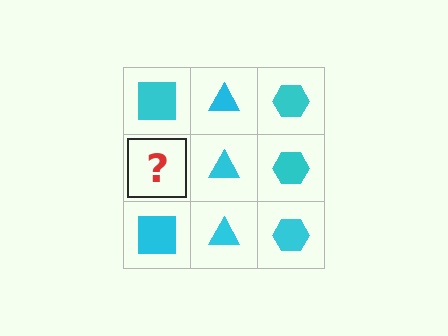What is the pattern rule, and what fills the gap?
The rule is that each column has a consistent shape. The gap should be filled with a cyan square.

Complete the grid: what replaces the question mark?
The question mark should be replaced with a cyan square.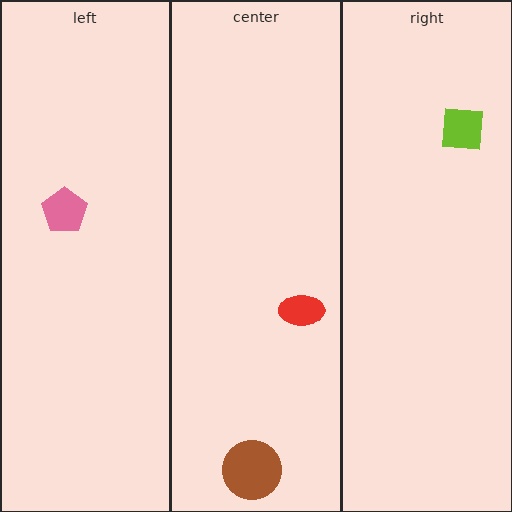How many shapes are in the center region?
2.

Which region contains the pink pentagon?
The left region.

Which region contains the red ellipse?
The center region.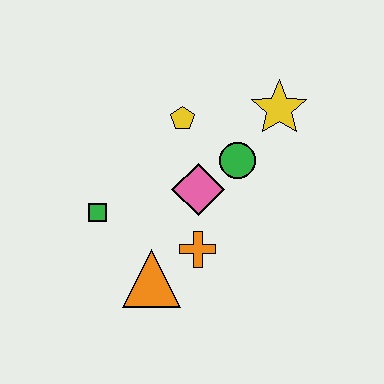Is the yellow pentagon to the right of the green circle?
No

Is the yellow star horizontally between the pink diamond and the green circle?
No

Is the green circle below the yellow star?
Yes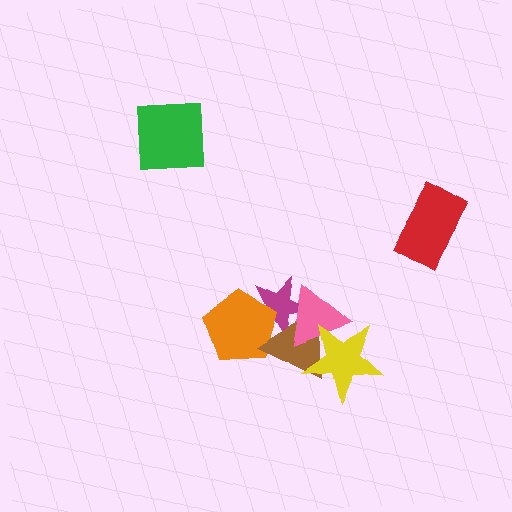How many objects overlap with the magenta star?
3 objects overlap with the magenta star.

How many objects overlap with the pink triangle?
3 objects overlap with the pink triangle.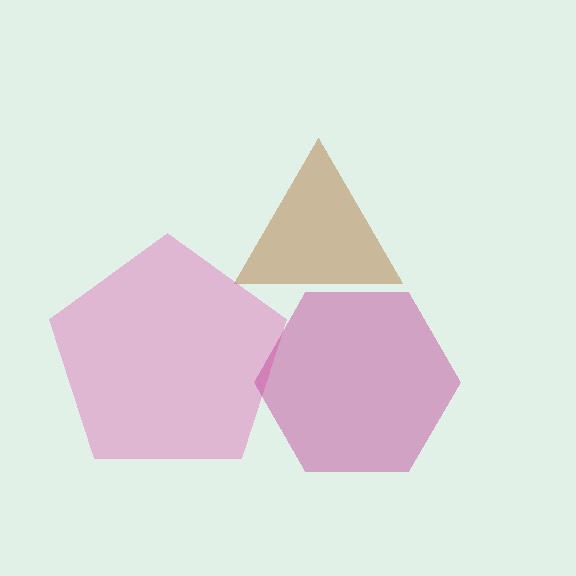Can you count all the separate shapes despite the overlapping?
Yes, there are 3 separate shapes.